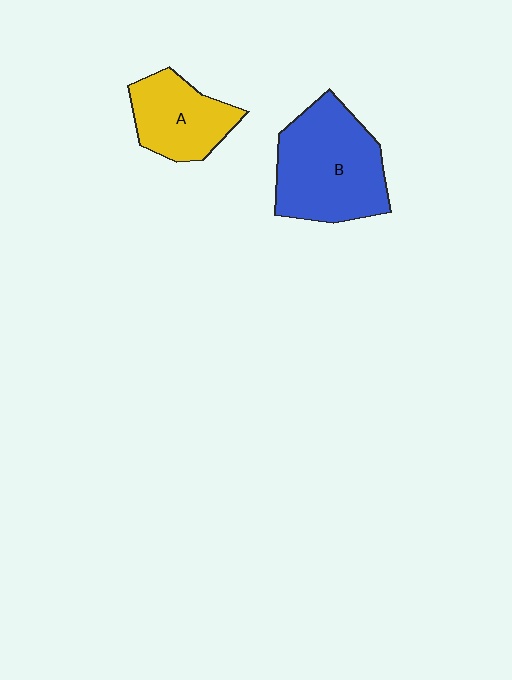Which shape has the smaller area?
Shape A (yellow).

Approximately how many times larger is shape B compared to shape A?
Approximately 1.6 times.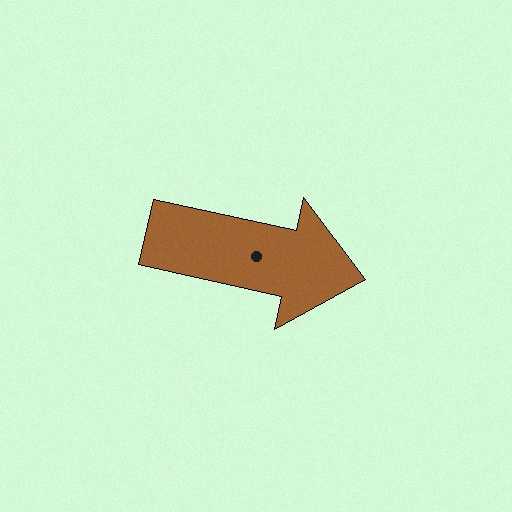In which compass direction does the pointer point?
East.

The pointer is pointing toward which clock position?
Roughly 3 o'clock.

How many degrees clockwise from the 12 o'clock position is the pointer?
Approximately 102 degrees.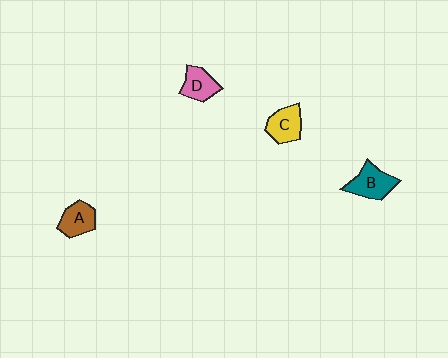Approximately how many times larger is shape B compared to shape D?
Approximately 1.2 times.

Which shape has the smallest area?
Shape D (pink).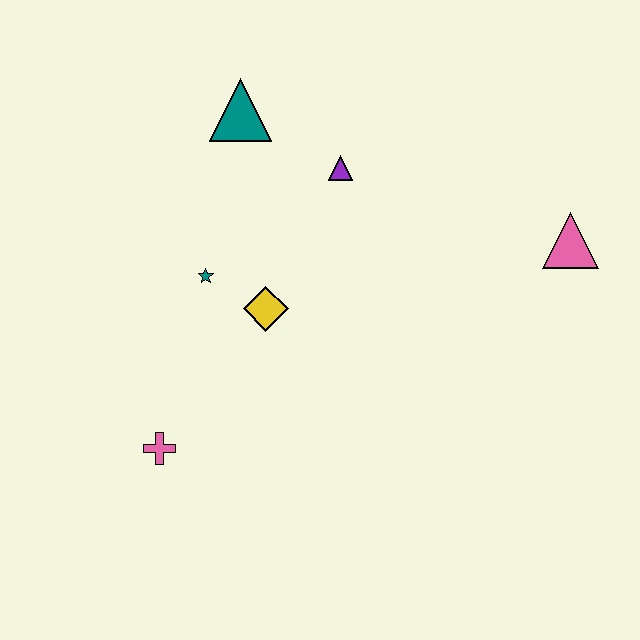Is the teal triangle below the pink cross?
No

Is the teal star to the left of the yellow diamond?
Yes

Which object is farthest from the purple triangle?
The pink cross is farthest from the purple triangle.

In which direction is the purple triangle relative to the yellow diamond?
The purple triangle is above the yellow diamond.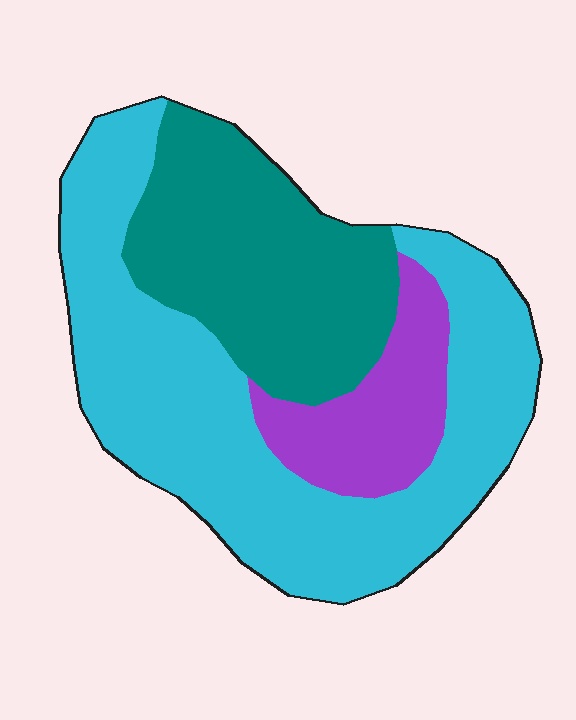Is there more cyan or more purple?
Cyan.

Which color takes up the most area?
Cyan, at roughly 55%.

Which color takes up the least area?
Purple, at roughly 15%.